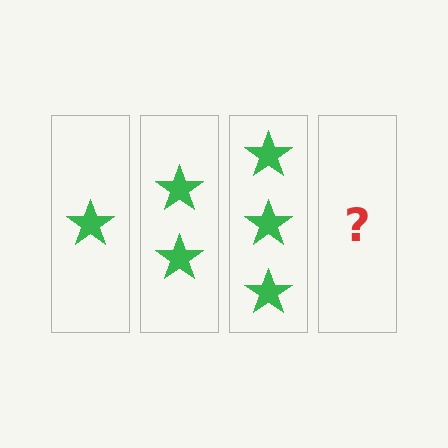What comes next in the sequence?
The next element should be 4 stars.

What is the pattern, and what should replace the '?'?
The pattern is that each step adds one more star. The '?' should be 4 stars.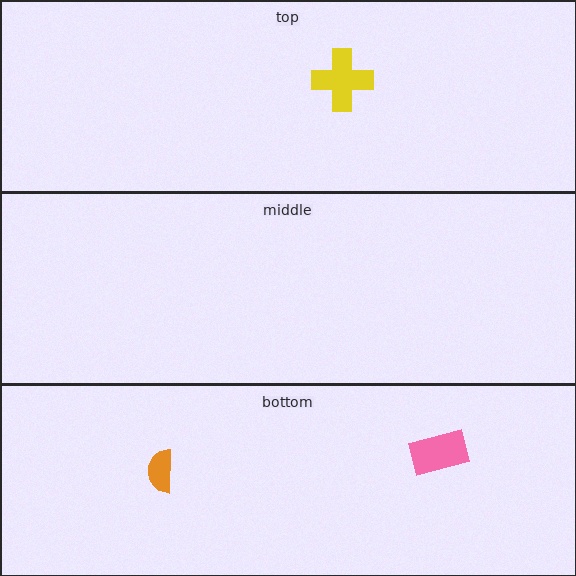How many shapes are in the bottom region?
2.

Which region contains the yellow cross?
The top region.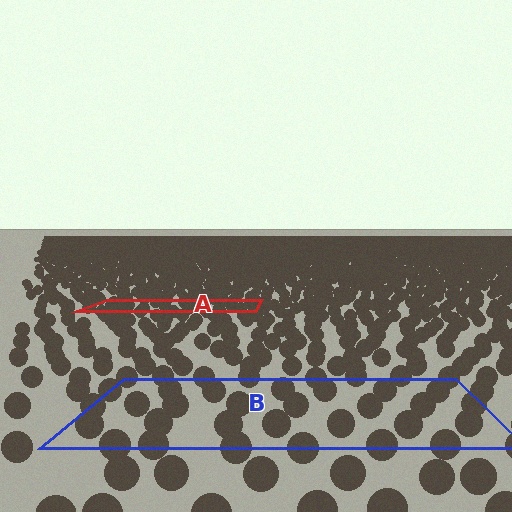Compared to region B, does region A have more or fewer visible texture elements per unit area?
Region A has more texture elements per unit area — they are packed more densely because it is farther away.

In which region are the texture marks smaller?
The texture marks are smaller in region A, because it is farther away.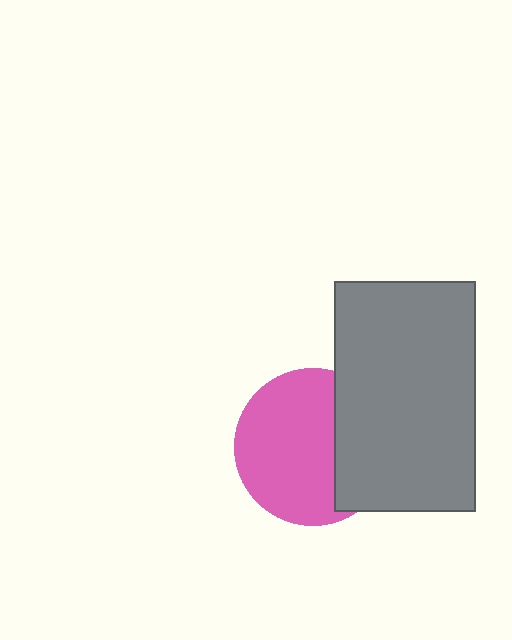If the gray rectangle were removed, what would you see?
You would see the complete pink circle.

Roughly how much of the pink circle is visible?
Most of it is visible (roughly 67%).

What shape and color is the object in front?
The object in front is a gray rectangle.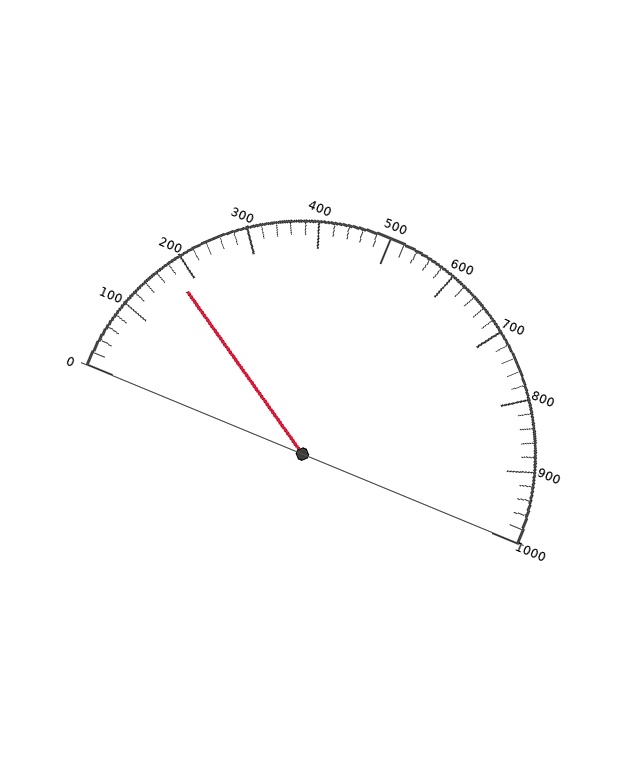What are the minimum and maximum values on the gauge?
The gauge ranges from 0 to 1000.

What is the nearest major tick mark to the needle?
The nearest major tick mark is 200.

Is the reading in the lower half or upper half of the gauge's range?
The reading is in the lower half of the range (0 to 1000).